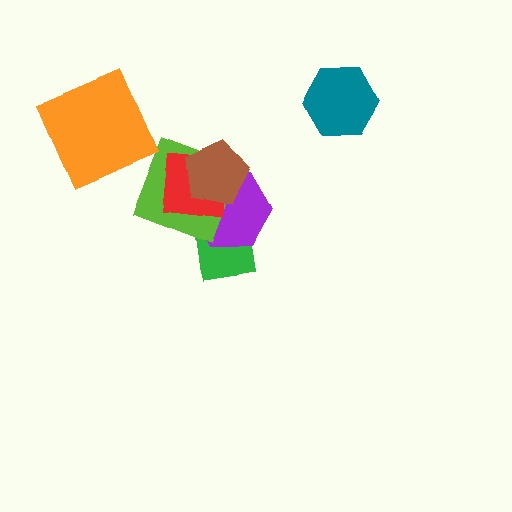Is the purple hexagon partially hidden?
Yes, it is partially covered by another shape.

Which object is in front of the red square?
The brown pentagon is in front of the red square.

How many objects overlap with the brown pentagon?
3 objects overlap with the brown pentagon.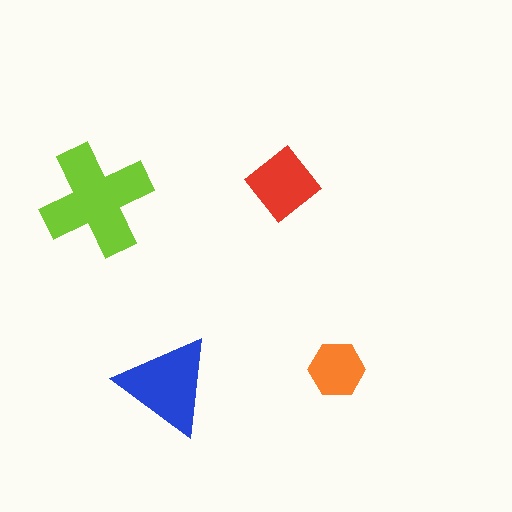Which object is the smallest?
The orange hexagon.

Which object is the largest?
The lime cross.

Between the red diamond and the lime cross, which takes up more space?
The lime cross.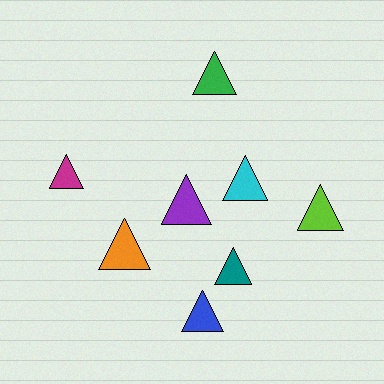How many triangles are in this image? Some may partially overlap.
There are 8 triangles.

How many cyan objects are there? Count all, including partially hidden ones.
There is 1 cyan object.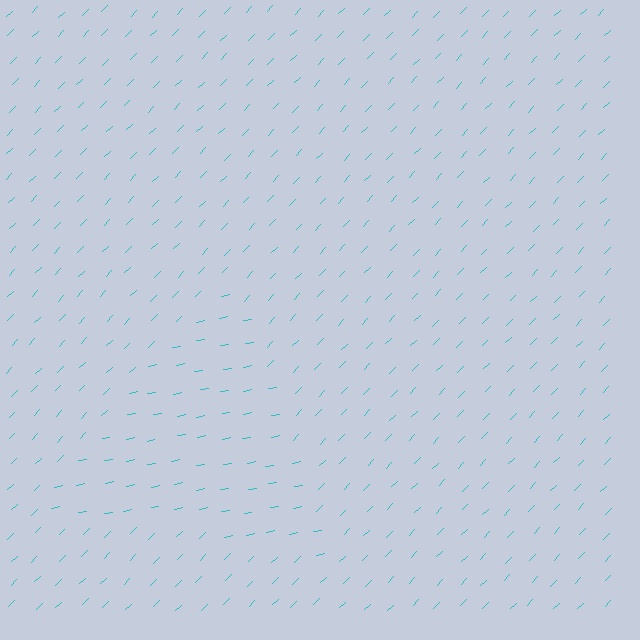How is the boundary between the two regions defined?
The boundary is defined purely by a change in line orientation (approximately 35 degrees difference). All lines are the same color and thickness.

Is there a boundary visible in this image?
Yes, there is a texture boundary formed by a change in line orientation.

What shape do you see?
I see a triangle.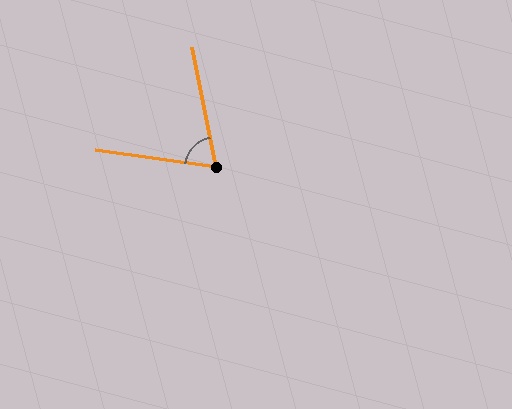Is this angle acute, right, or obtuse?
It is acute.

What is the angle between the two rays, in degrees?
Approximately 71 degrees.